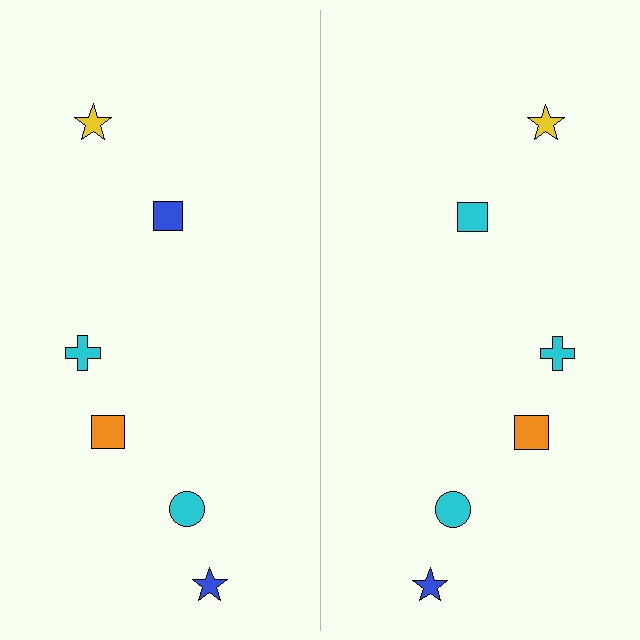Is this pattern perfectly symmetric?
No, the pattern is not perfectly symmetric. The cyan square on the right side breaks the symmetry — its mirror counterpart is blue.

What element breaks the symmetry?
The cyan square on the right side breaks the symmetry — its mirror counterpart is blue.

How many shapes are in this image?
There are 12 shapes in this image.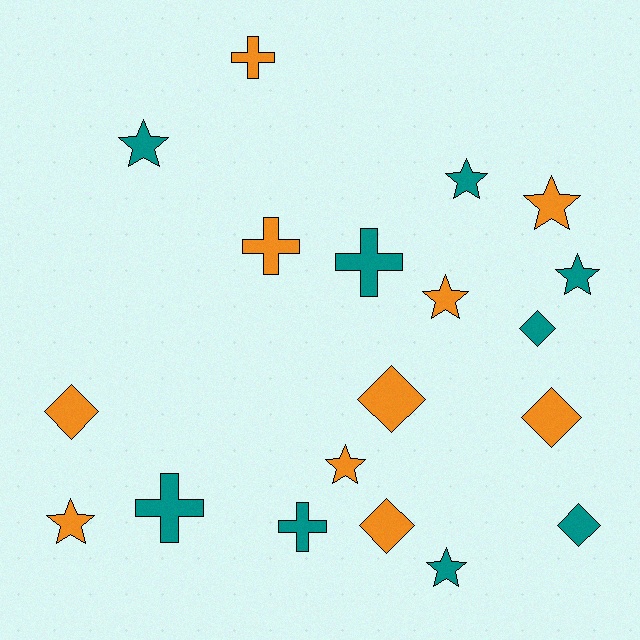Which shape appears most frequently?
Star, with 8 objects.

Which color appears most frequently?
Orange, with 10 objects.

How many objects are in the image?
There are 19 objects.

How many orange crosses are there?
There are 2 orange crosses.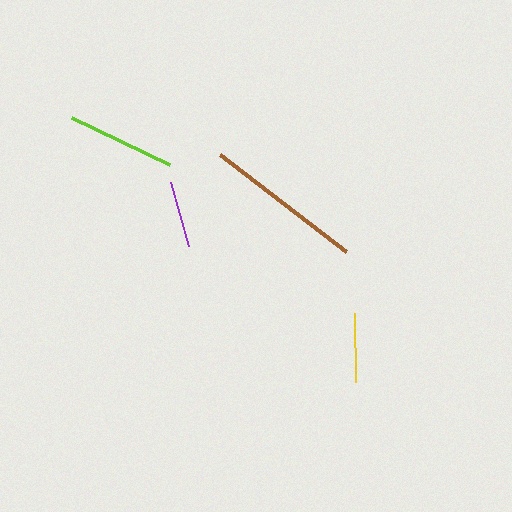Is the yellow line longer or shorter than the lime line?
The lime line is longer than the yellow line.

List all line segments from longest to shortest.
From longest to shortest: brown, lime, yellow, purple.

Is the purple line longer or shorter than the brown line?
The brown line is longer than the purple line.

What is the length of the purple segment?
The purple segment is approximately 67 pixels long.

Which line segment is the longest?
The brown line is the longest at approximately 159 pixels.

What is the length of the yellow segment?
The yellow segment is approximately 69 pixels long.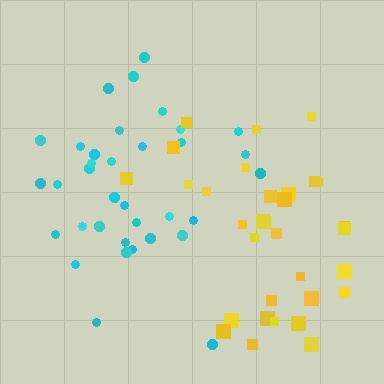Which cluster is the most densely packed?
Cyan.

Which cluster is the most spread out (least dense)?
Yellow.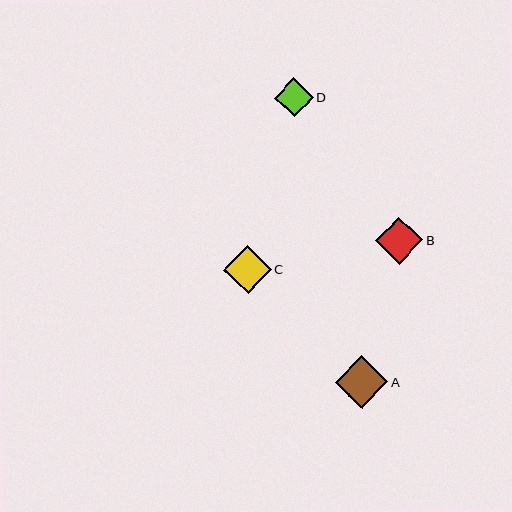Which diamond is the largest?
Diamond A is the largest with a size of approximately 52 pixels.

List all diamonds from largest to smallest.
From largest to smallest: A, C, B, D.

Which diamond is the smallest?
Diamond D is the smallest with a size of approximately 39 pixels.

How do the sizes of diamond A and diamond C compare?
Diamond A and diamond C are approximately the same size.